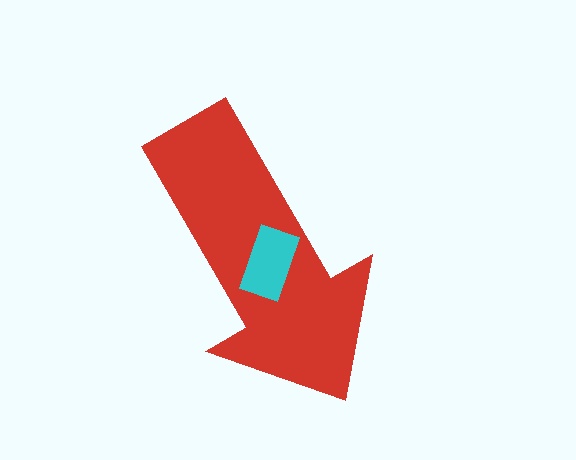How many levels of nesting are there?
2.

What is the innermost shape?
The cyan rectangle.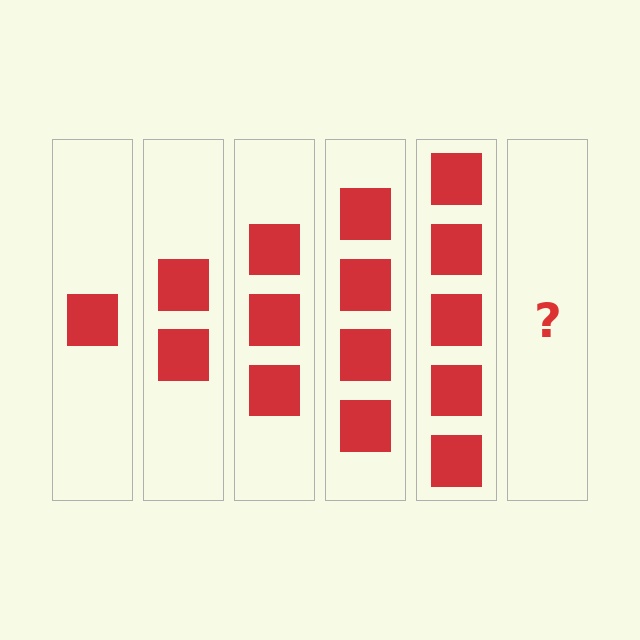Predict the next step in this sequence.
The next step is 6 squares.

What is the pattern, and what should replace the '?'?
The pattern is that each step adds one more square. The '?' should be 6 squares.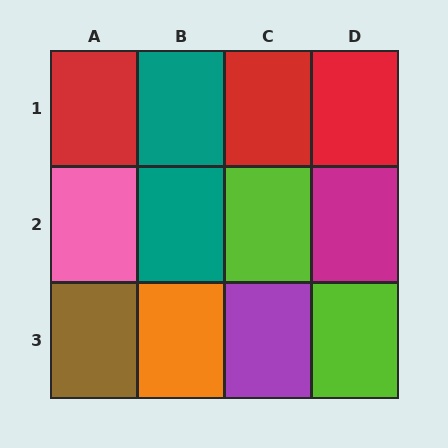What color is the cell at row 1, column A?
Red.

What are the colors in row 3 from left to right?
Brown, orange, purple, lime.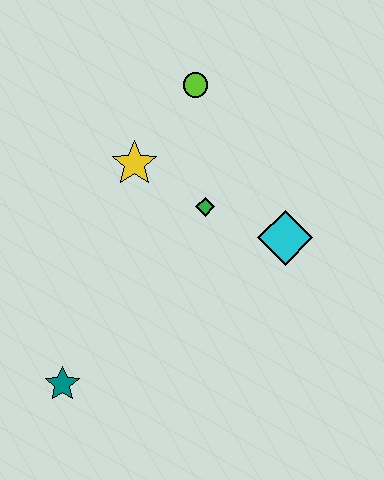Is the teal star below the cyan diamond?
Yes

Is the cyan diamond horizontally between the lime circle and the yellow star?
No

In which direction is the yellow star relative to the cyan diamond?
The yellow star is to the left of the cyan diamond.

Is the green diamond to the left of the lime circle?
No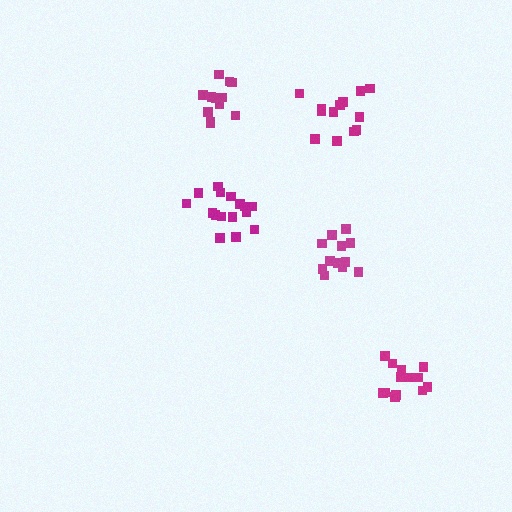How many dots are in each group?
Group 1: 13 dots, Group 2: 13 dots, Group 3: 16 dots, Group 4: 12 dots, Group 5: 13 dots (67 total).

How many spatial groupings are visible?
There are 5 spatial groupings.